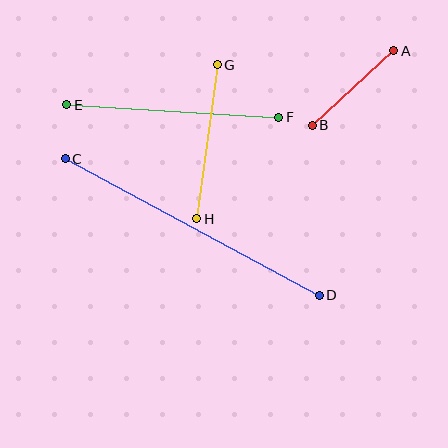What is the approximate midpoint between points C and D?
The midpoint is at approximately (192, 227) pixels.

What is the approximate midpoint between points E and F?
The midpoint is at approximately (173, 111) pixels.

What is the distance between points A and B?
The distance is approximately 110 pixels.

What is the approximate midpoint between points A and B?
The midpoint is at approximately (353, 88) pixels.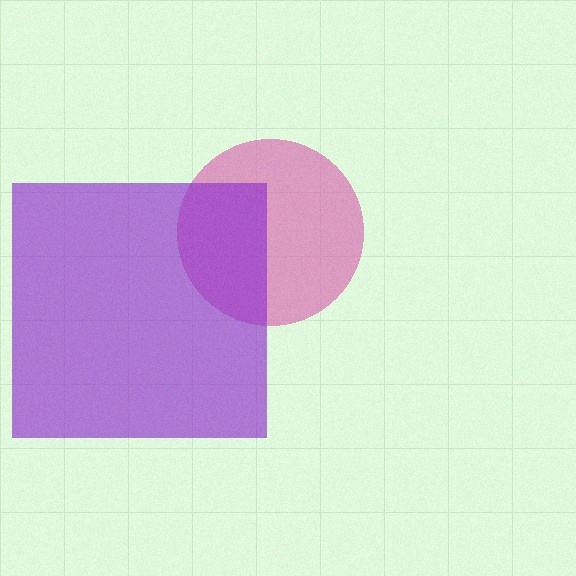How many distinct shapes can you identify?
There are 2 distinct shapes: a pink circle, a purple square.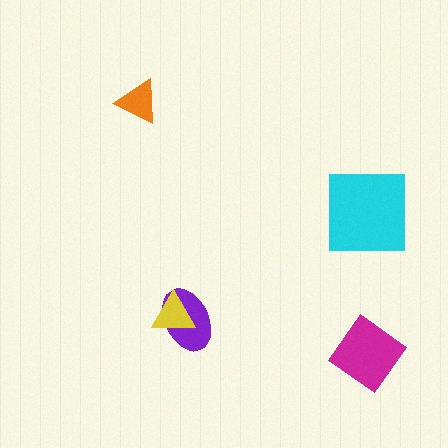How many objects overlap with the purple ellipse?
1 object overlaps with the purple ellipse.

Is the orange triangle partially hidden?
No, no other shape covers it.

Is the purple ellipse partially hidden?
Yes, it is partially covered by another shape.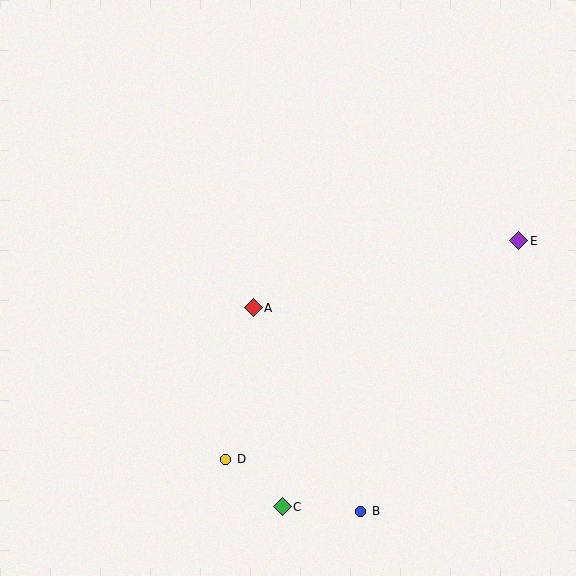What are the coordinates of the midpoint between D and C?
The midpoint between D and C is at (254, 483).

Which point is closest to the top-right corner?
Point E is closest to the top-right corner.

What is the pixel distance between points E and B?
The distance between E and B is 313 pixels.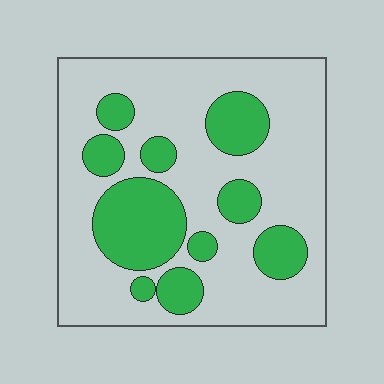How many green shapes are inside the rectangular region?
10.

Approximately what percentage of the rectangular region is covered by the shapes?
Approximately 30%.